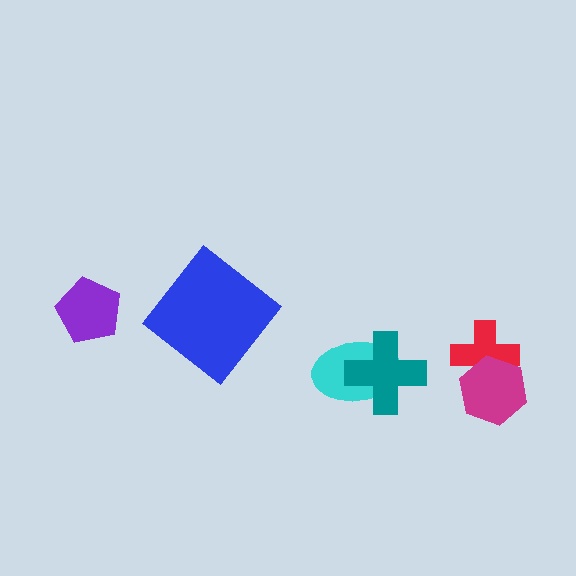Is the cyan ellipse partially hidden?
Yes, it is partially covered by another shape.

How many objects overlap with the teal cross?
1 object overlaps with the teal cross.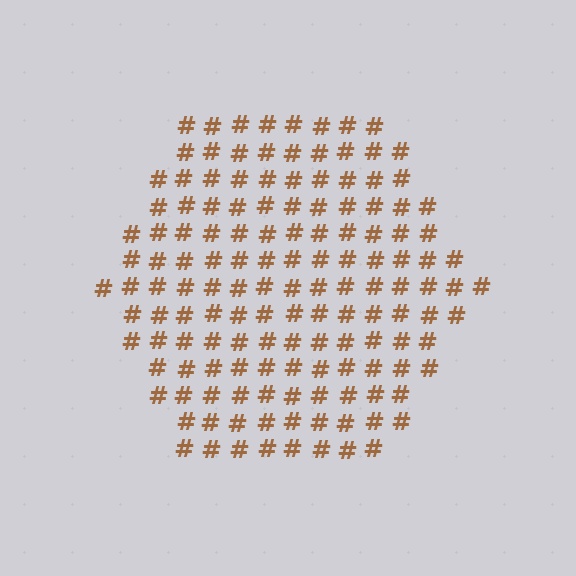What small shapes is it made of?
It is made of small hash symbols.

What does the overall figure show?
The overall figure shows a hexagon.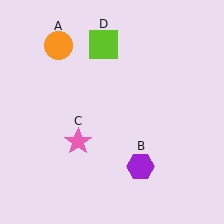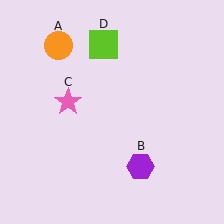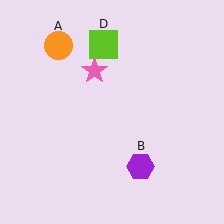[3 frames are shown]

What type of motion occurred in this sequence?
The pink star (object C) rotated clockwise around the center of the scene.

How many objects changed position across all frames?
1 object changed position: pink star (object C).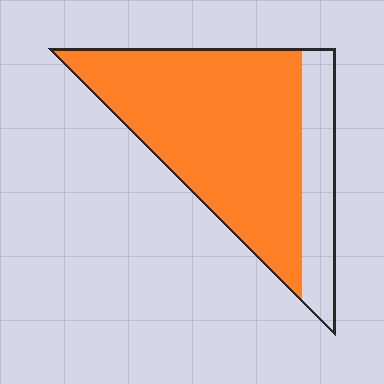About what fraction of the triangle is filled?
About four fifths (4/5).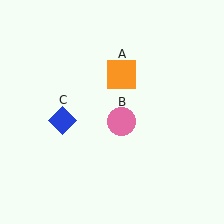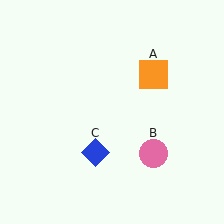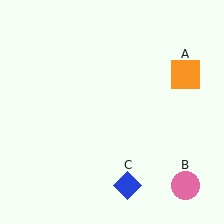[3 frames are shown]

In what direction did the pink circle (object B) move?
The pink circle (object B) moved down and to the right.